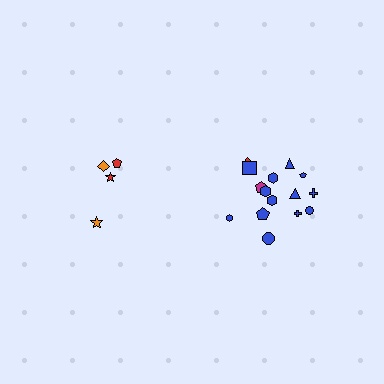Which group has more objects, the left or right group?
The right group.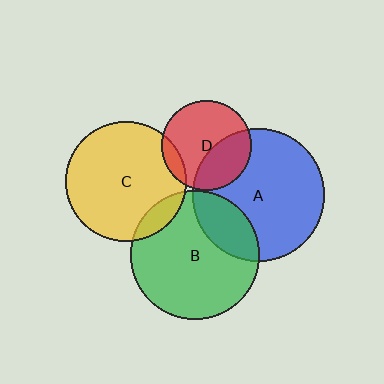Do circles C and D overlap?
Yes.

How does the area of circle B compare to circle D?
Approximately 2.1 times.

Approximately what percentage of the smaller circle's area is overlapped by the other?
Approximately 10%.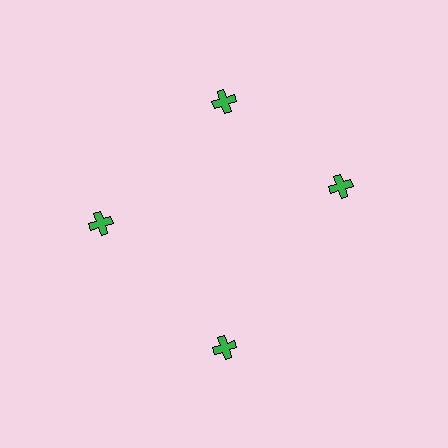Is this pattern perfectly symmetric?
No. The 4 green crosses are arranged in a ring, but one element near the 3 o'clock position is rotated out of alignment along the ring, breaking the 4-fold rotational symmetry.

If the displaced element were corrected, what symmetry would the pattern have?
It would have 4-fold rotational symmetry — the pattern would map onto itself every 90 degrees.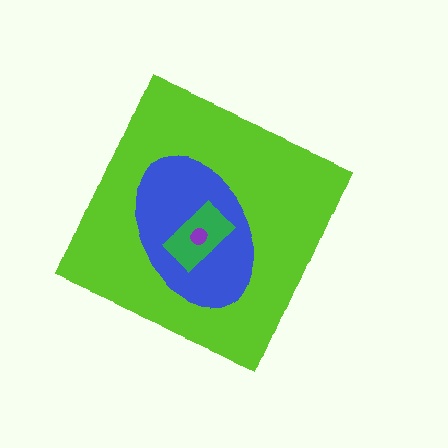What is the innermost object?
The purple circle.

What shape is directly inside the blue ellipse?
The green rectangle.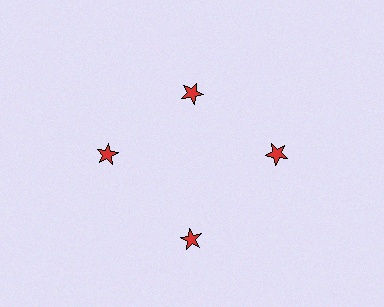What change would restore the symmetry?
The symmetry would be restored by moving it outward, back onto the ring so that all 4 stars sit at equal angles and equal distance from the center.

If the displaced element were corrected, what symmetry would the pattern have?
It would have 4-fold rotational symmetry — the pattern would map onto itself every 90 degrees.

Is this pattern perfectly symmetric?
No. The 4 red stars are arranged in a ring, but one element near the 12 o'clock position is pulled inward toward the center, breaking the 4-fold rotational symmetry.